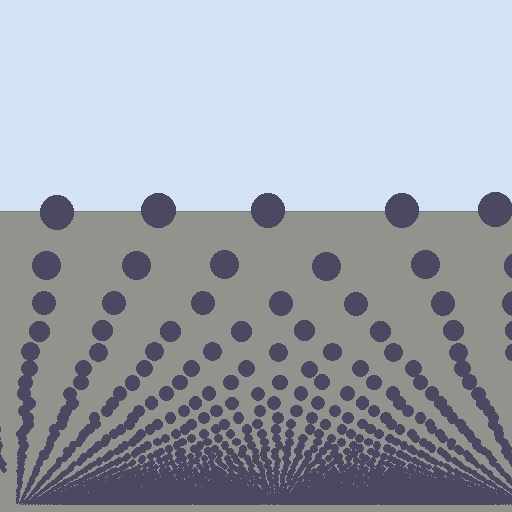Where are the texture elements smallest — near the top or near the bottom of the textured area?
Near the bottom.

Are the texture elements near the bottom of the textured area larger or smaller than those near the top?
Smaller. The gradient is inverted — elements near the bottom are smaller and denser.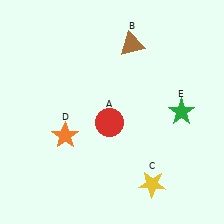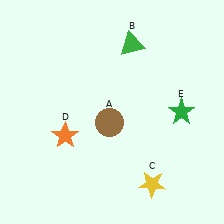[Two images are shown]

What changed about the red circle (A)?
In Image 1, A is red. In Image 2, it changed to brown.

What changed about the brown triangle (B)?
In Image 1, B is brown. In Image 2, it changed to green.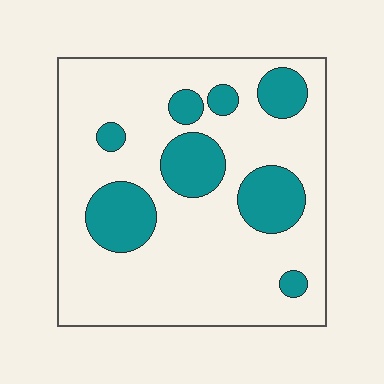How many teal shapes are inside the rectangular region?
8.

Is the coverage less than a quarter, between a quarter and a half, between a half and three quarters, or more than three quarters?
Less than a quarter.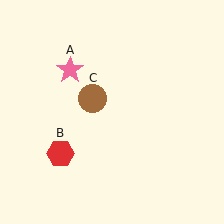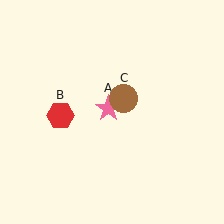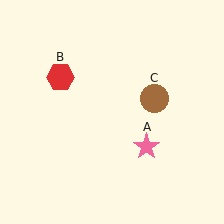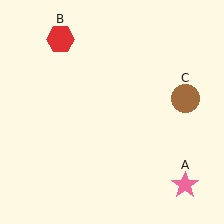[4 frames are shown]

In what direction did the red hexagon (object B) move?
The red hexagon (object B) moved up.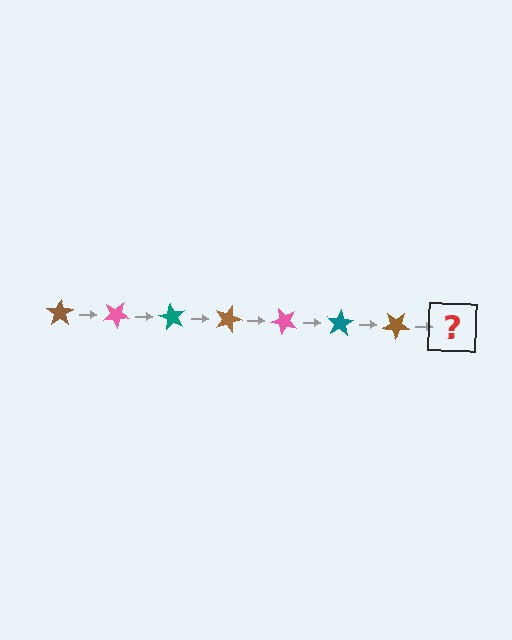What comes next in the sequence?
The next element should be a pink star, rotated 210 degrees from the start.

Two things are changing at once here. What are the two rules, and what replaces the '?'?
The two rules are that it rotates 30 degrees each step and the color cycles through brown, pink, and teal. The '?' should be a pink star, rotated 210 degrees from the start.